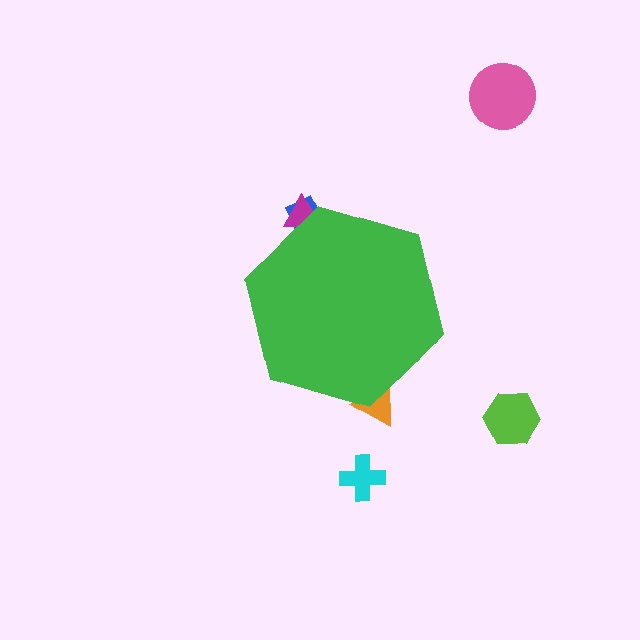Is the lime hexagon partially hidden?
No, the lime hexagon is fully visible.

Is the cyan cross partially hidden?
No, the cyan cross is fully visible.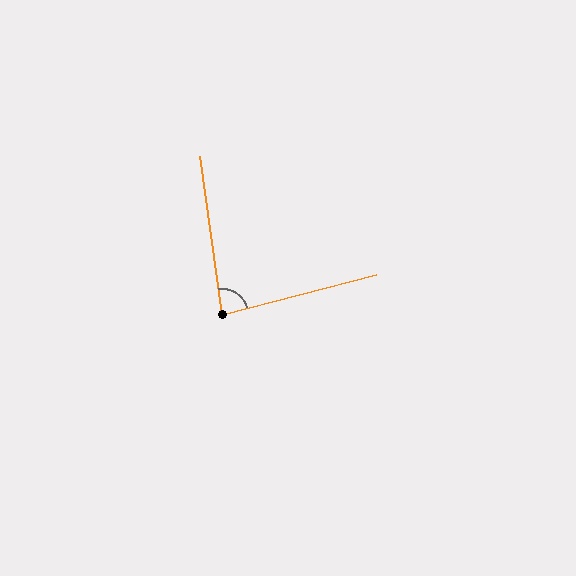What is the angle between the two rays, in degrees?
Approximately 83 degrees.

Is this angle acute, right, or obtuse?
It is acute.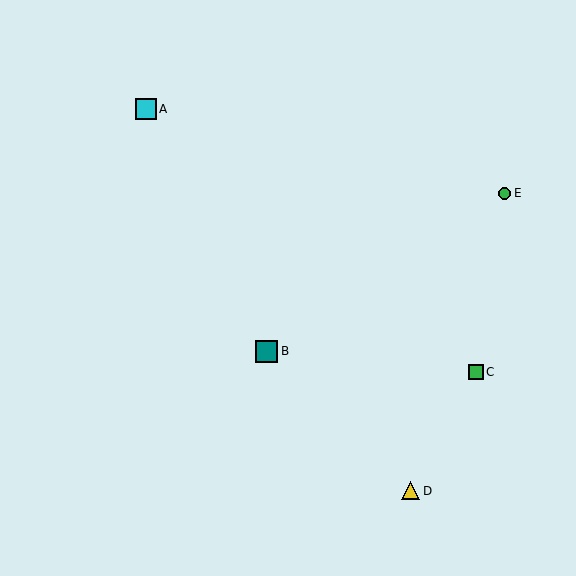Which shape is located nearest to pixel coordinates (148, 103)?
The cyan square (labeled A) at (146, 109) is nearest to that location.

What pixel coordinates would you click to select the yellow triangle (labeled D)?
Click at (410, 491) to select the yellow triangle D.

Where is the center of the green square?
The center of the green square is at (476, 372).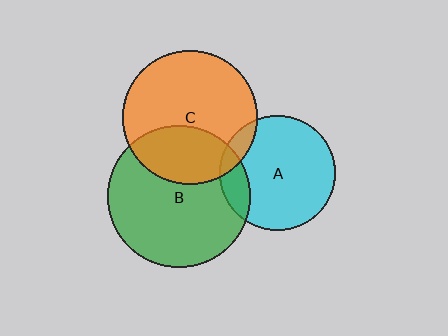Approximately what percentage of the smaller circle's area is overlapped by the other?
Approximately 35%.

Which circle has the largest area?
Circle B (green).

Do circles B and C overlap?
Yes.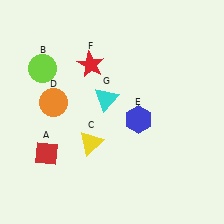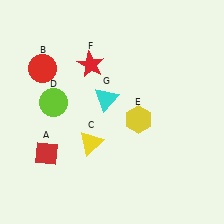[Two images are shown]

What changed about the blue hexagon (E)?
In Image 1, E is blue. In Image 2, it changed to yellow.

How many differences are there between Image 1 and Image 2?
There are 3 differences between the two images.